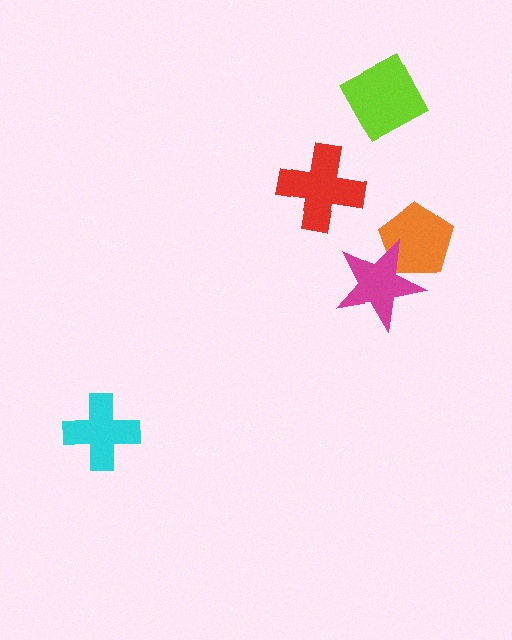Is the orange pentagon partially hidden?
Yes, it is partially covered by another shape.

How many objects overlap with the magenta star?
1 object overlaps with the magenta star.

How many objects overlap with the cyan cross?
0 objects overlap with the cyan cross.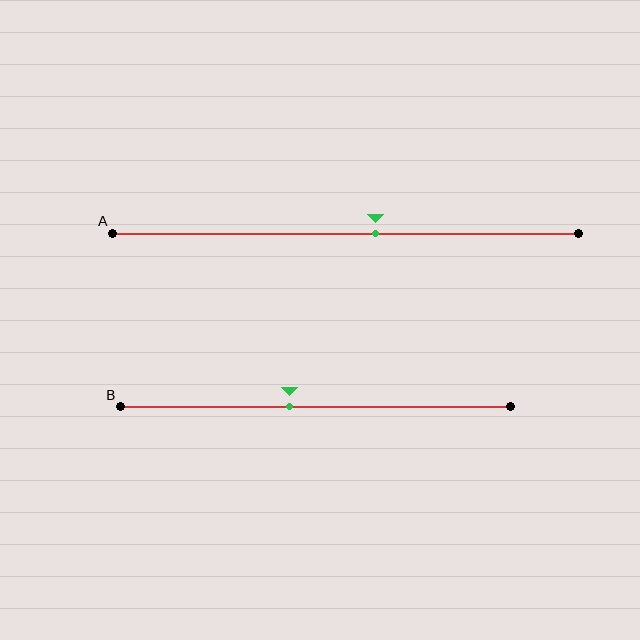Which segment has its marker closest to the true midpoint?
Segment A has its marker closest to the true midpoint.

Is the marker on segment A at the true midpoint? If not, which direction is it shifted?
No, the marker on segment A is shifted to the right by about 6% of the segment length.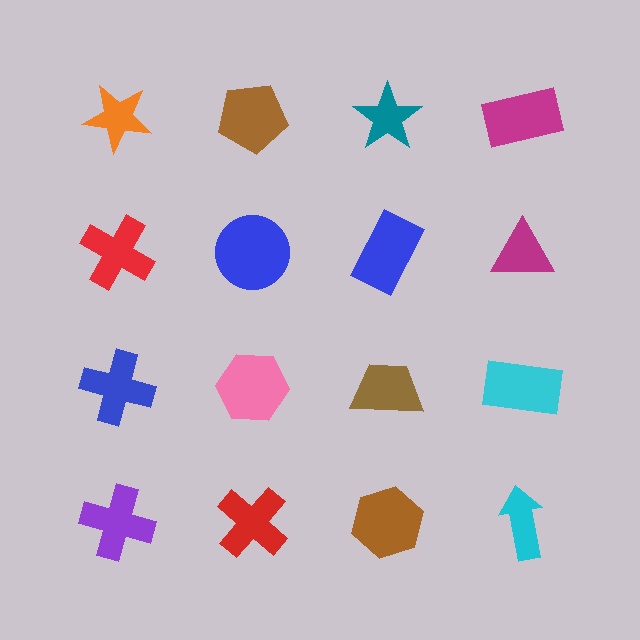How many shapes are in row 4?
4 shapes.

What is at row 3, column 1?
A blue cross.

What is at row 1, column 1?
An orange star.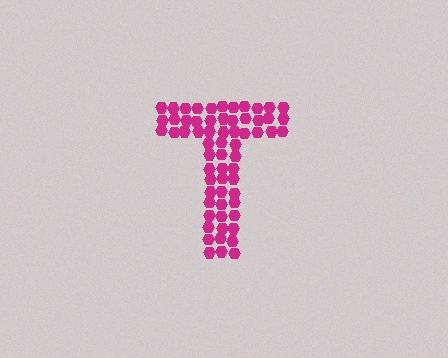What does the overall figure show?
The overall figure shows the letter T.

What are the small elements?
The small elements are hexagons.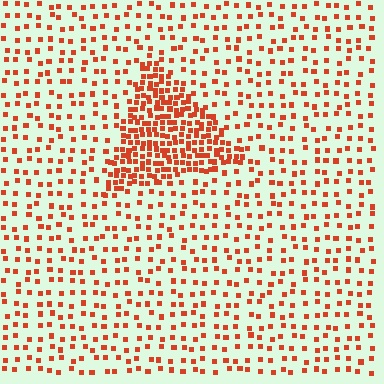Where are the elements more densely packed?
The elements are more densely packed inside the triangle boundary.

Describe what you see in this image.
The image contains small red elements arranged at two different densities. A triangle-shaped region is visible where the elements are more densely packed than the surrounding area.